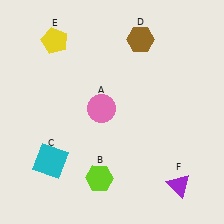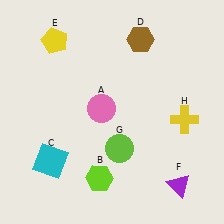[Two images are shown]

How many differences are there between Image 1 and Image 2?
There are 2 differences between the two images.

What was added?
A lime circle (G), a yellow cross (H) were added in Image 2.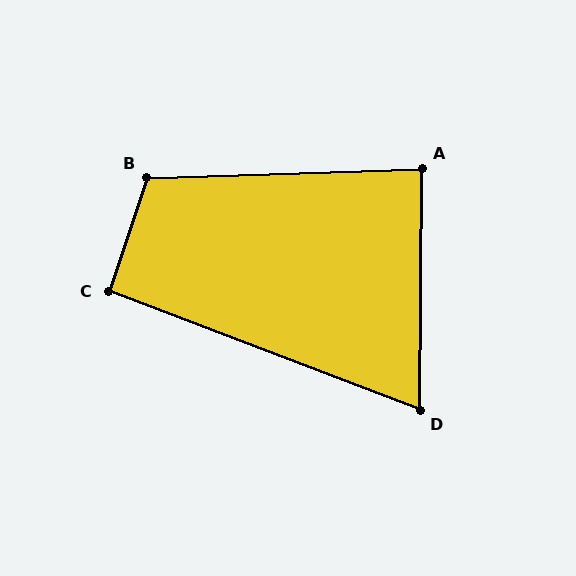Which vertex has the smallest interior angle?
D, at approximately 70 degrees.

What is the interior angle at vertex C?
Approximately 92 degrees (approximately right).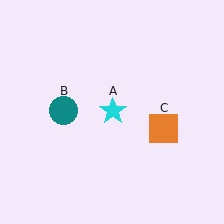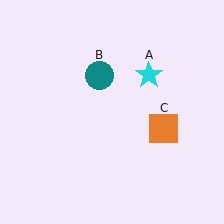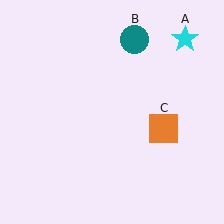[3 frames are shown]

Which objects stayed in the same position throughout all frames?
Orange square (object C) remained stationary.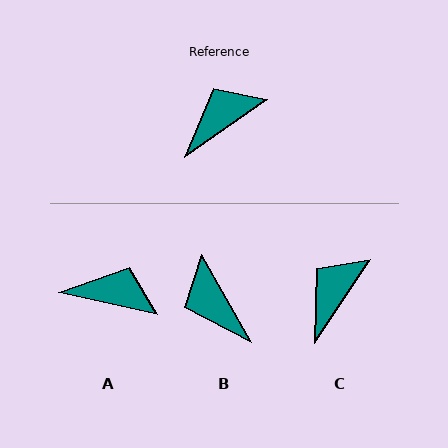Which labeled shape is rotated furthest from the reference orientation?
B, about 85 degrees away.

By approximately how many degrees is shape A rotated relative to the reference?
Approximately 47 degrees clockwise.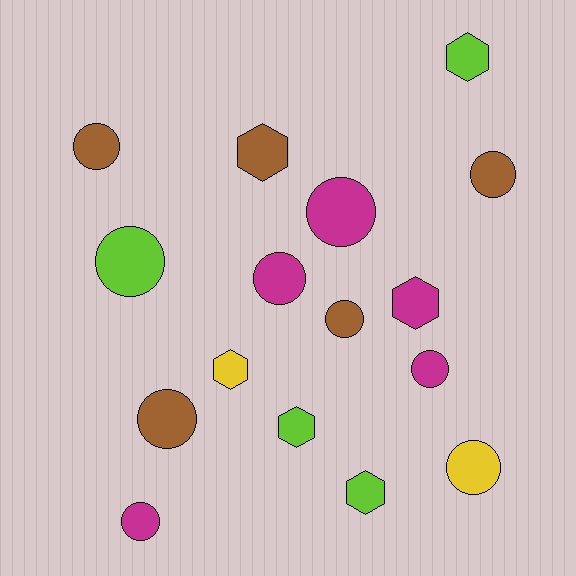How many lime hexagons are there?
There are 3 lime hexagons.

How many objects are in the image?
There are 16 objects.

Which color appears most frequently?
Magenta, with 5 objects.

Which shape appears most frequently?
Circle, with 10 objects.